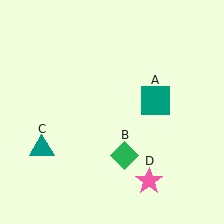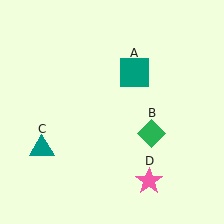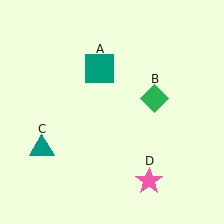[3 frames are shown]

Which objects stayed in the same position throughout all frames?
Teal triangle (object C) and pink star (object D) remained stationary.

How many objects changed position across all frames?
2 objects changed position: teal square (object A), green diamond (object B).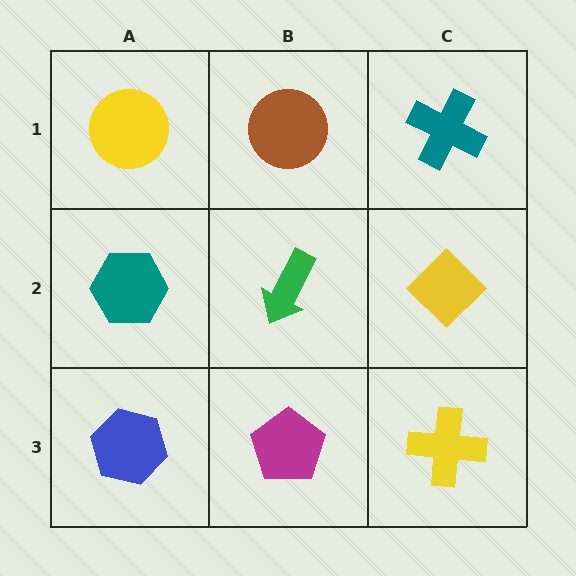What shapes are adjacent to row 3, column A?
A teal hexagon (row 2, column A), a magenta pentagon (row 3, column B).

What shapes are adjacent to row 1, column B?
A green arrow (row 2, column B), a yellow circle (row 1, column A), a teal cross (row 1, column C).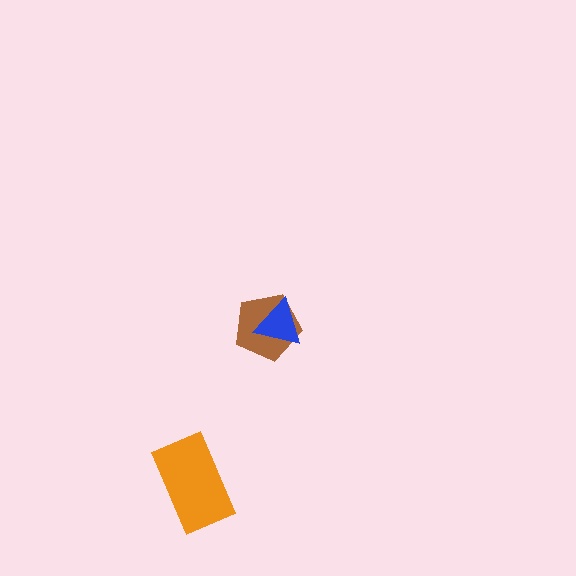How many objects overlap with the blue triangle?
1 object overlaps with the blue triangle.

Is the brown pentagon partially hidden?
Yes, it is partially covered by another shape.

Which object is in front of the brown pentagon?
The blue triangle is in front of the brown pentagon.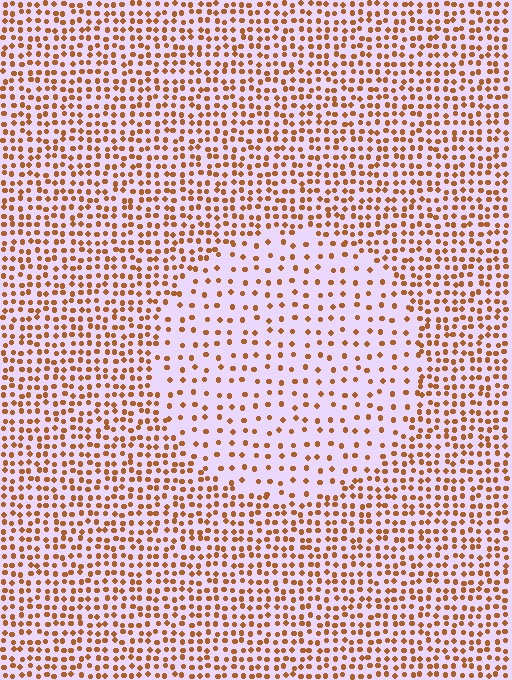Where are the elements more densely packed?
The elements are more densely packed outside the circle boundary.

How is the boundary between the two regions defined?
The boundary is defined by a change in element density (approximately 2.2x ratio). All elements are the same color, size, and shape.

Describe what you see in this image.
The image contains small brown elements arranged at two different densities. A circle-shaped region is visible where the elements are less densely packed than the surrounding area.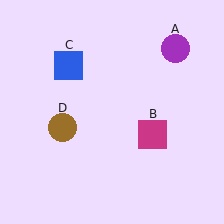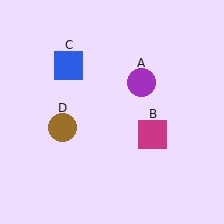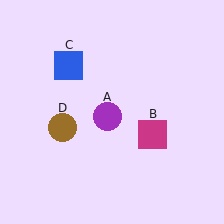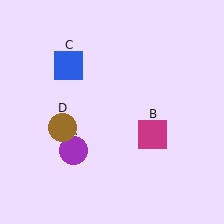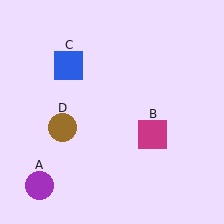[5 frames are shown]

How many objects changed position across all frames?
1 object changed position: purple circle (object A).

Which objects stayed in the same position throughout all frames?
Magenta square (object B) and blue square (object C) and brown circle (object D) remained stationary.